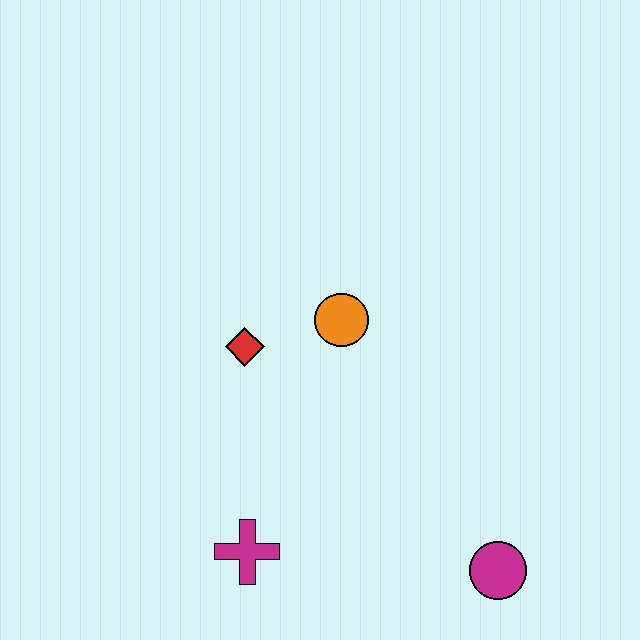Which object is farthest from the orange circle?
The magenta circle is farthest from the orange circle.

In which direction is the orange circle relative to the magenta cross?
The orange circle is above the magenta cross.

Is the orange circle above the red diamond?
Yes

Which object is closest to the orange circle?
The red diamond is closest to the orange circle.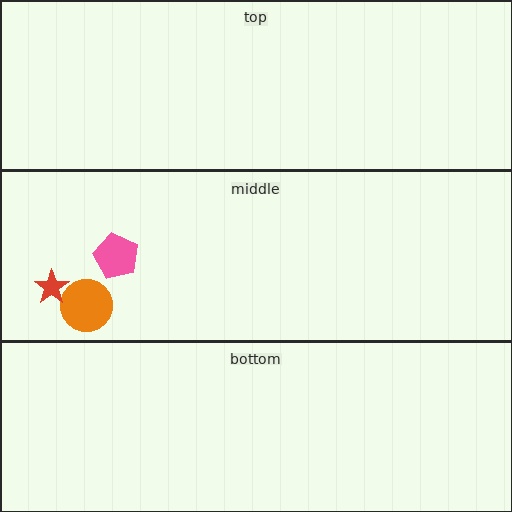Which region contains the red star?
The middle region.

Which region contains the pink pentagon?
The middle region.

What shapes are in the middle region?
The pink pentagon, the orange circle, the red star.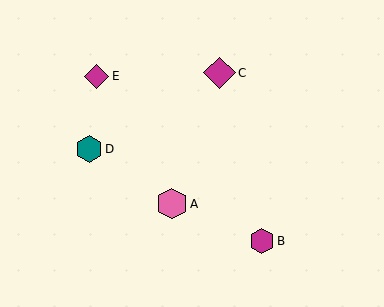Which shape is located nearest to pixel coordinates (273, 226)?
The magenta hexagon (labeled B) at (262, 241) is nearest to that location.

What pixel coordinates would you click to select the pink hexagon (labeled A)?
Click at (172, 204) to select the pink hexagon A.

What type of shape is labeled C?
Shape C is a magenta diamond.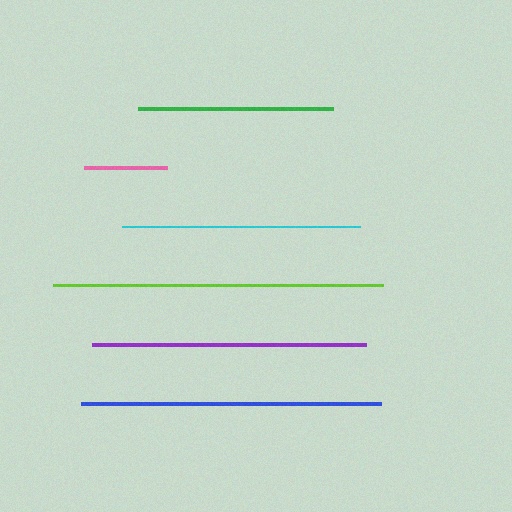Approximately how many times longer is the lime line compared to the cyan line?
The lime line is approximately 1.4 times the length of the cyan line.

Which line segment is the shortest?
The pink line is the shortest at approximately 83 pixels.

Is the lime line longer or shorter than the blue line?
The lime line is longer than the blue line.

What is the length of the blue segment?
The blue segment is approximately 300 pixels long.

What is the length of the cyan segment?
The cyan segment is approximately 238 pixels long.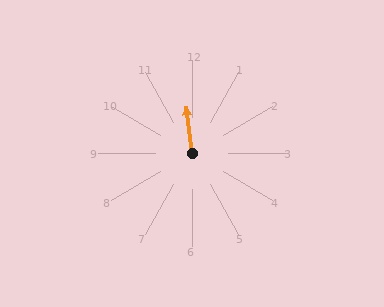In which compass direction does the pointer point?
North.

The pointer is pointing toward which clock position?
Roughly 12 o'clock.